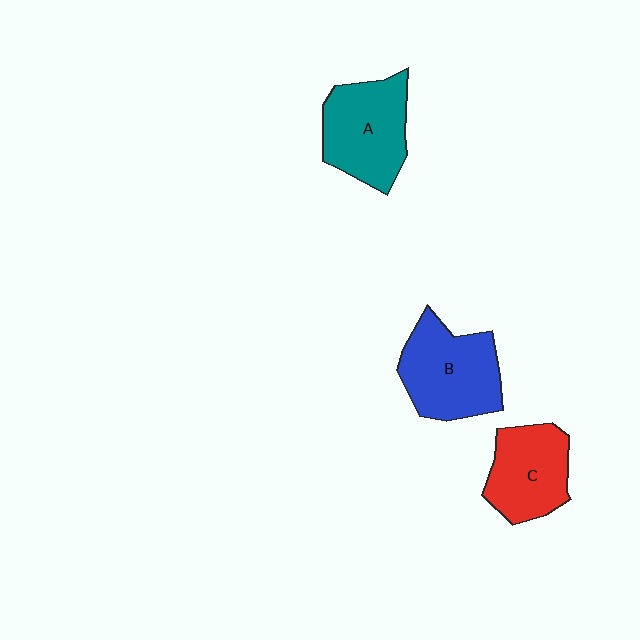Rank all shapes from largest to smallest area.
From largest to smallest: B (blue), A (teal), C (red).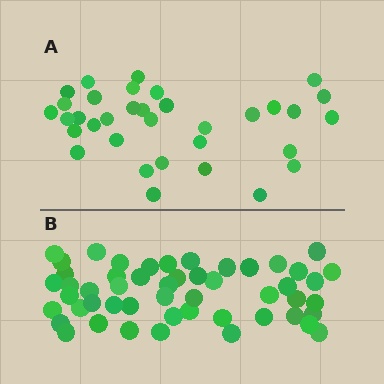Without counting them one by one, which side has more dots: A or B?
Region B (the bottom region) has more dots.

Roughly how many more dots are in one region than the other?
Region B has approximately 15 more dots than region A.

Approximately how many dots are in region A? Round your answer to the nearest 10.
About 30 dots. (The exact count is 34, which rounds to 30.)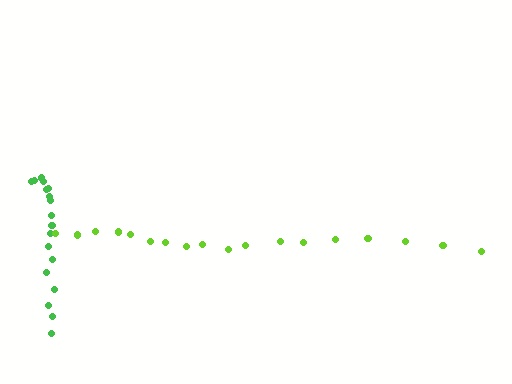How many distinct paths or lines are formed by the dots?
There are 2 distinct paths.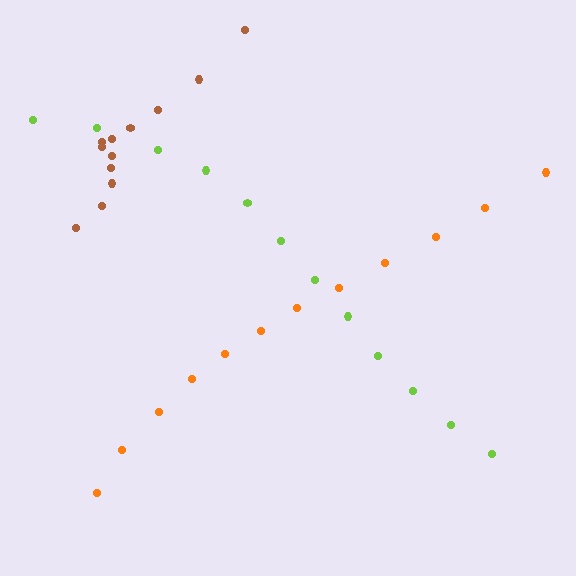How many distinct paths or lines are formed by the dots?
There are 3 distinct paths.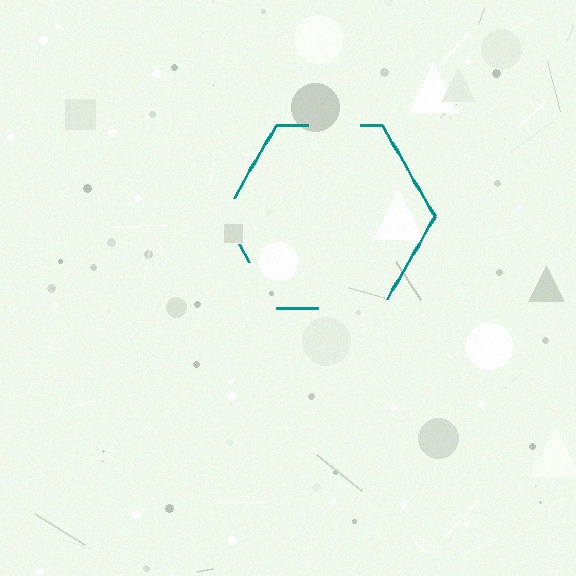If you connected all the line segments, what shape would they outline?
They would outline a hexagon.